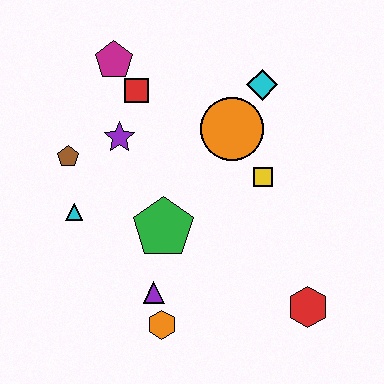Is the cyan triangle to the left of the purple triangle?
Yes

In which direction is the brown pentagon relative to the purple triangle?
The brown pentagon is above the purple triangle.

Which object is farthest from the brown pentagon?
The red hexagon is farthest from the brown pentagon.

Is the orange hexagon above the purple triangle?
No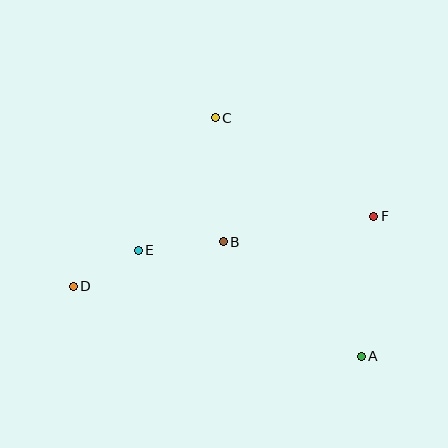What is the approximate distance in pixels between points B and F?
The distance between B and F is approximately 153 pixels.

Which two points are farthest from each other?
Points D and F are farthest from each other.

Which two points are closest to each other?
Points D and E are closest to each other.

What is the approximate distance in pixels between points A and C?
The distance between A and C is approximately 280 pixels.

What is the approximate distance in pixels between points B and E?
The distance between B and E is approximately 85 pixels.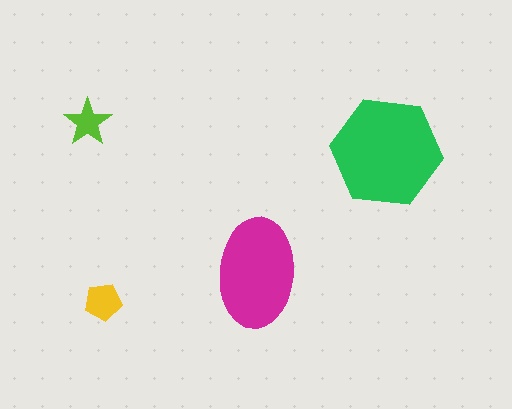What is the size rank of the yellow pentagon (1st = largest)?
3rd.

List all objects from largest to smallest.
The green hexagon, the magenta ellipse, the yellow pentagon, the lime star.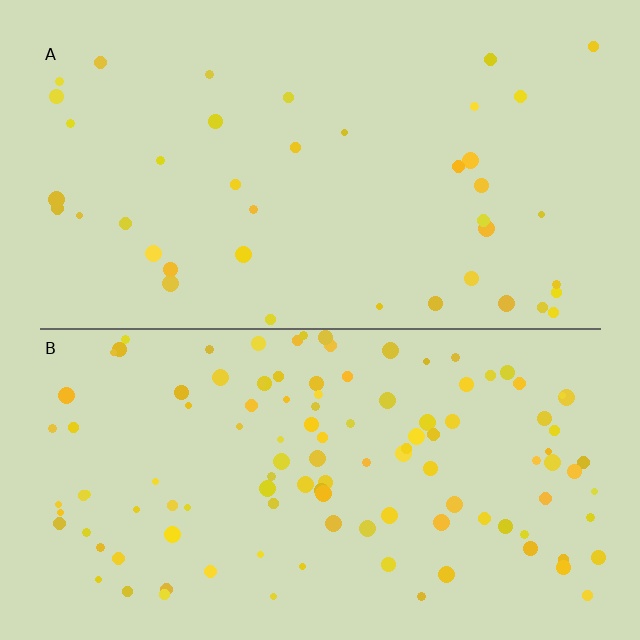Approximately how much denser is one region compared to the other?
Approximately 2.8× — region B over region A.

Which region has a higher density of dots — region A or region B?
B (the bottom).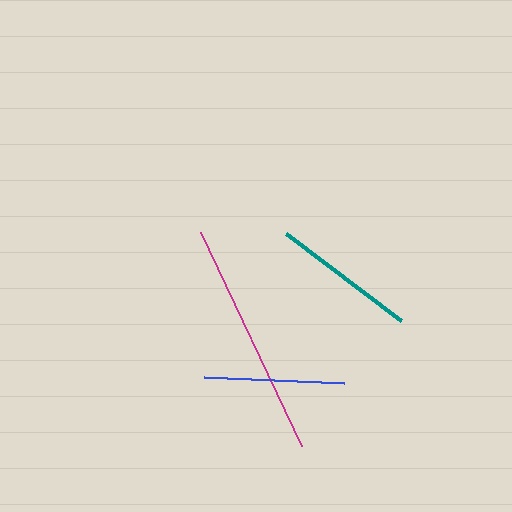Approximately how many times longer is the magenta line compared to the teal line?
The magenta line is approximately 1.6 times the length of the teal line.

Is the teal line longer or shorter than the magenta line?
The magenta line is longer than the teal line.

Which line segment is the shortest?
The blue line is the shortest at approximately 139 pixels.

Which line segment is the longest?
The magenta line is the longest at approximately 236 pixels.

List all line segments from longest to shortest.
From longest to shortest: magenta, teal, blue.